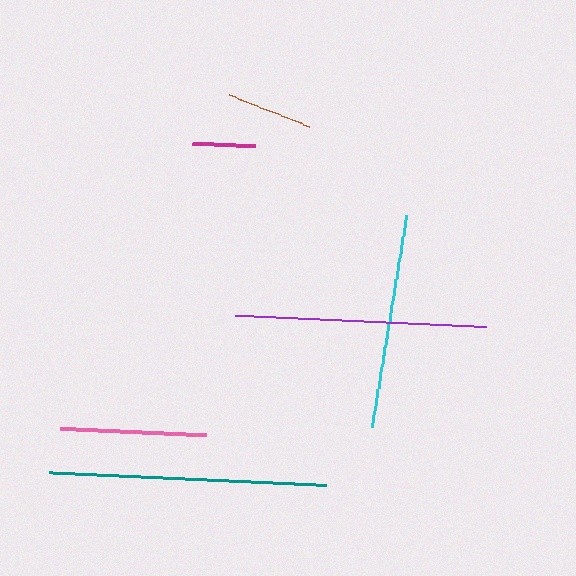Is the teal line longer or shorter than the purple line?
The teal line is longer than the purple line.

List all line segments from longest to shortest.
From longest to shortest: teal, purple, cyan, pink, brown, magenta.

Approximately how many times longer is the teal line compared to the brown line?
The teal line is approximately 3.2 times the length of the brown line.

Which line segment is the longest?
The teal line is the longest at approximately 277 pixels.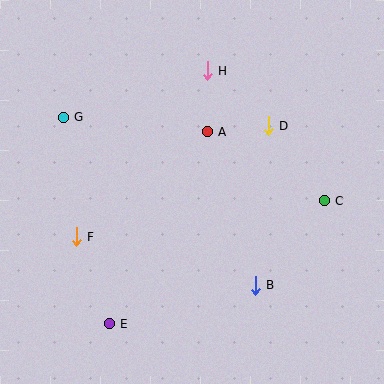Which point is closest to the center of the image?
Point A at (207, 132) is closest to the center.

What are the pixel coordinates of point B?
Point B is at (255, 285).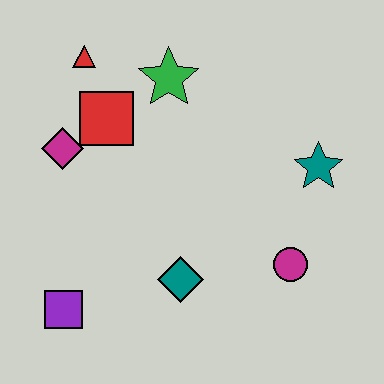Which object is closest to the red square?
The magenta diamond is closest to the red square.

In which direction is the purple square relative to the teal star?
The purple square is to the left of the teal star.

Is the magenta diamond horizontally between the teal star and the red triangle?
No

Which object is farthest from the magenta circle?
The red triangle is farthest from the magenta circle.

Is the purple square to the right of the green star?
No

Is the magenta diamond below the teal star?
No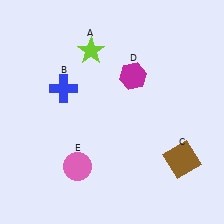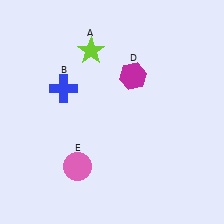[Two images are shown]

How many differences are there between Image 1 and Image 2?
There is 1 difference between the two images.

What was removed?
The brown square (C) was removed in Image 2.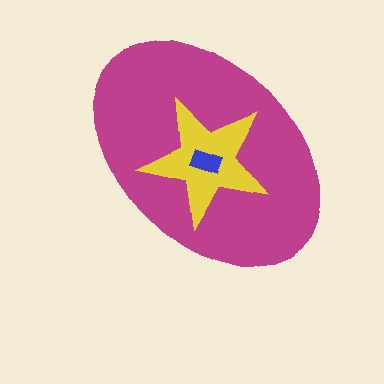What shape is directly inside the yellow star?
The blue rectangle.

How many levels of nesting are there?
3.